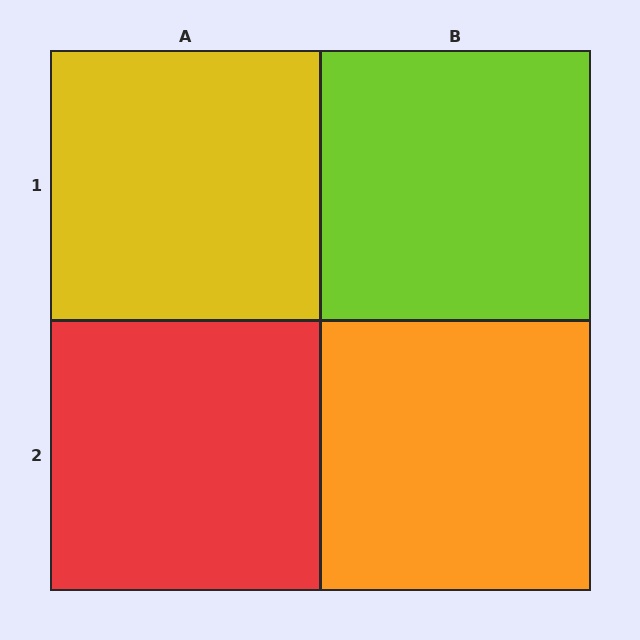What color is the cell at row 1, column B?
Lime.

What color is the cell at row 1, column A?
Yellow.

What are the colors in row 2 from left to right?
Red, orange.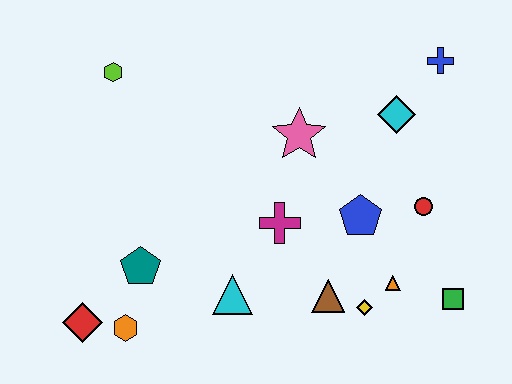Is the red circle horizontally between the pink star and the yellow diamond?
No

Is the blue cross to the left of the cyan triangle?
No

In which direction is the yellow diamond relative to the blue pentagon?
The yellow diamond is below the blue pentagon.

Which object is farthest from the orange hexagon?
The blue cross is farthest from the orange hexagon.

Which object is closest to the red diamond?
The orange hexagon is closest to the red diamond.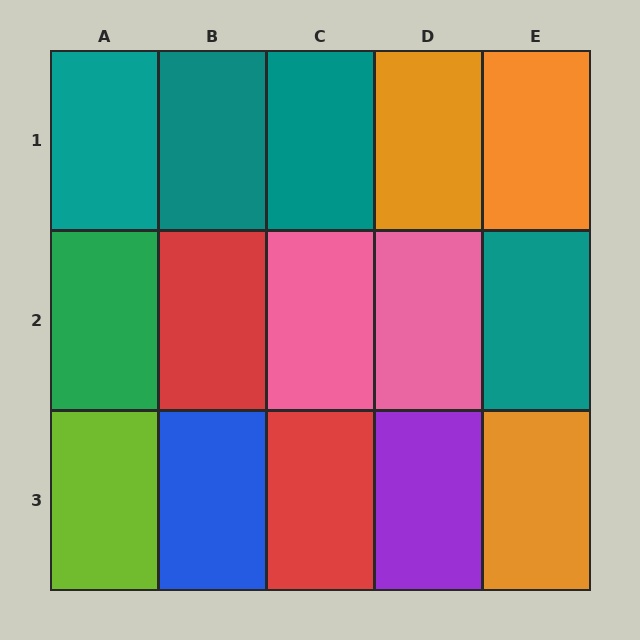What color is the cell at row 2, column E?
Teal.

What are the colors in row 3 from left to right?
Lime, blue, red, purple, orange.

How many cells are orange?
3 cells are orange.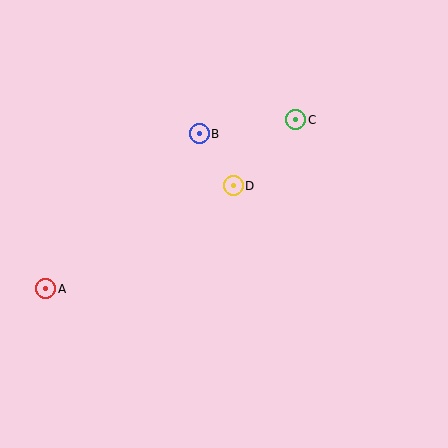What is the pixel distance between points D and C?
The distance between D and C is 91 pixels.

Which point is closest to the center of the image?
Point D at (233, 186) is closest to the center.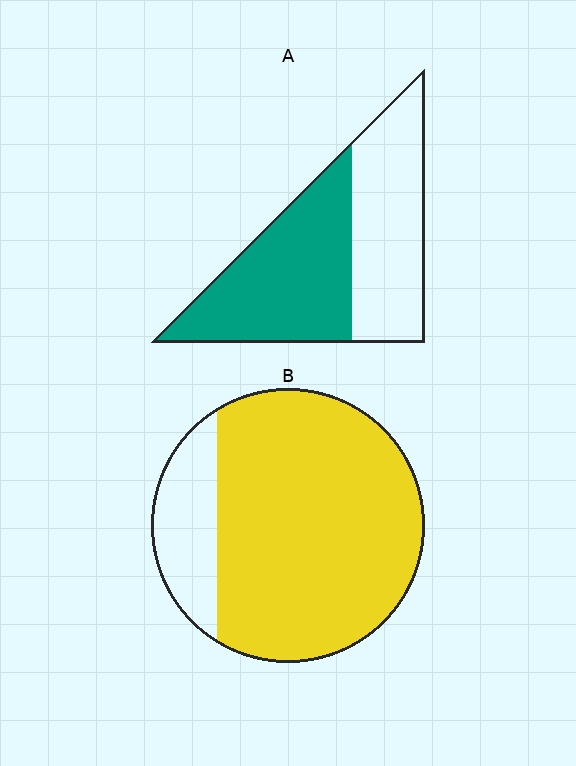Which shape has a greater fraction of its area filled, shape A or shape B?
Shape B.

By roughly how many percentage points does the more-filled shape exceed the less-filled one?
By roughly 30 percentage points (B over A).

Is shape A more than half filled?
Roughly half.